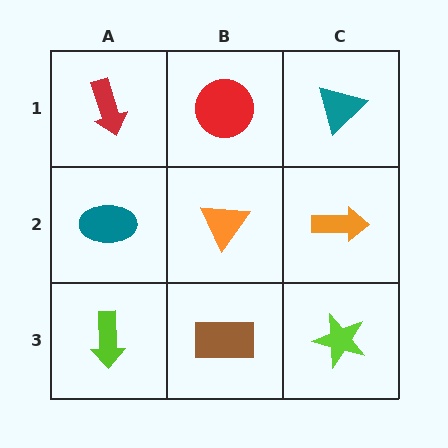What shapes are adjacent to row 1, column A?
A teal ellipse (row 2, column A), a red circle (row 1, column B).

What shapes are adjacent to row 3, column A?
A teal ellipse (row 2, column A), a brown rectangle (row 3, column B).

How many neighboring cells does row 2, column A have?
3.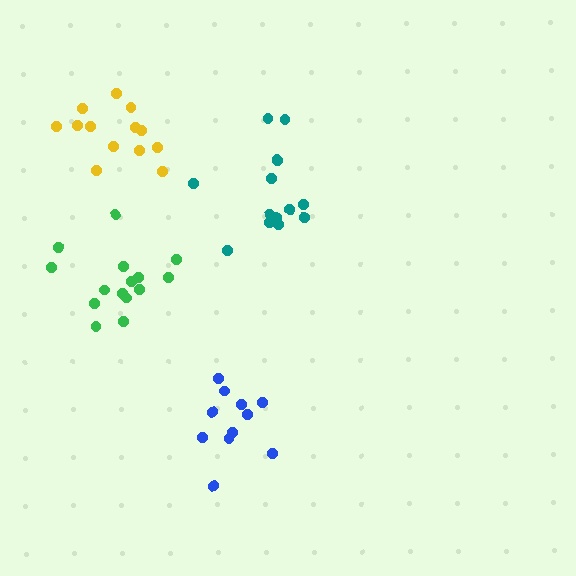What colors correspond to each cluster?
The clusters are colored: green, blue, yellow, teal.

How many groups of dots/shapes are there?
There are 4 groups.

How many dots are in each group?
Group 1: 15 dots, Group 2: 11 dots, Group 3: 13 dots, Group 4: 14 dots (53 total).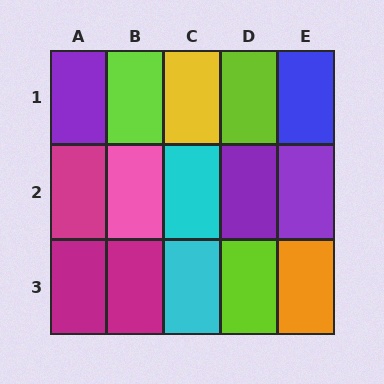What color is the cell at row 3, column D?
Lime.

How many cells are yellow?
1 cell is yellow.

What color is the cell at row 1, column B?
Lime.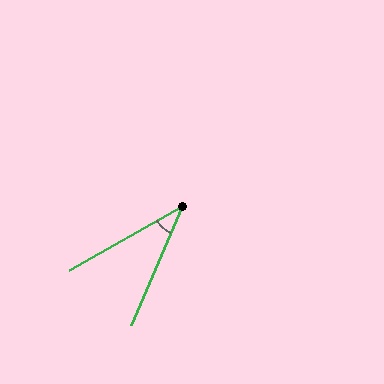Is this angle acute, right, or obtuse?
It is acute.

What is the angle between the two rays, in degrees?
Approximately 37 degrees.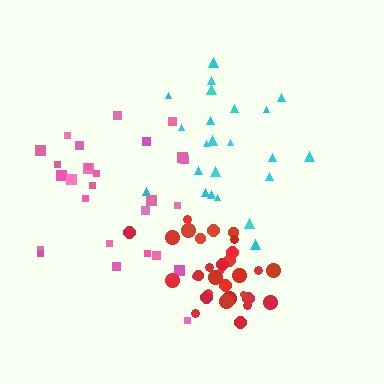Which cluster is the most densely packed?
Red.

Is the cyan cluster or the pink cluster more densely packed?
Cyan.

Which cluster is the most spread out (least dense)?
Pink.